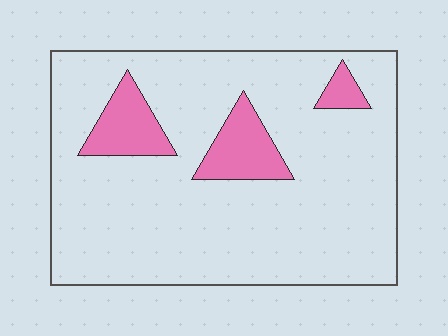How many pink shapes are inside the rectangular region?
3.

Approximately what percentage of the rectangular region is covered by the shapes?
Approximately 15%.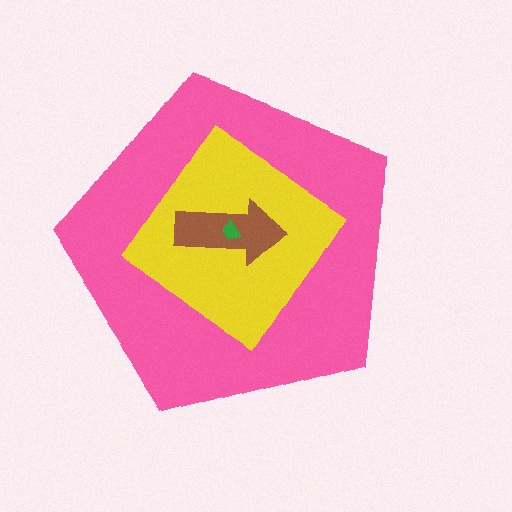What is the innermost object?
The green trapezoid.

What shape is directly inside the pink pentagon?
The yellow diamond.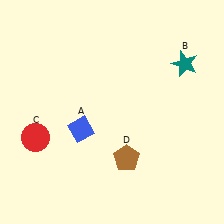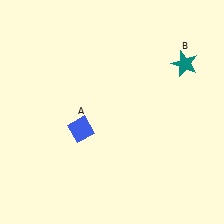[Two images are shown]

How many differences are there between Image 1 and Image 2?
There are 2 differences between the two images.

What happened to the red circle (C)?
The red circle (C) was removed in Image 2. It was in the bottom-left area of Image 1.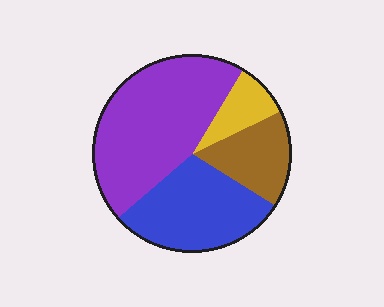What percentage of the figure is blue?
Blue covers roughly 30% of the figure.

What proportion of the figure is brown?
Brown takes up about one sixth (1/6) of the figure.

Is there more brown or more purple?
Purple.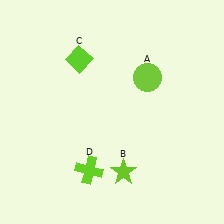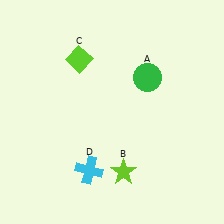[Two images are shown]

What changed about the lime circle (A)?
In Image 1, A is lime. In Image 2, it changed to green.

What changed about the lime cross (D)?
In Image 1, D is lime. In Image 2, it changed to cyan.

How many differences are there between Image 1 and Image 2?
There are 2 differences between the two images.